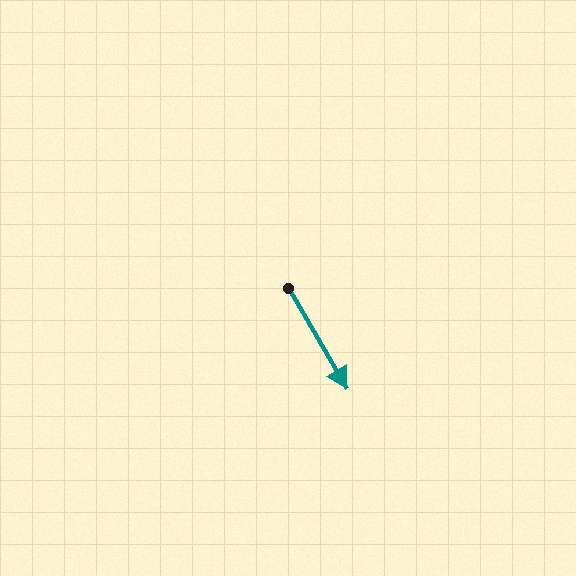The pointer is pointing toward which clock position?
Roughly 5 o'clock.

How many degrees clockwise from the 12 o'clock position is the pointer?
Approximately 150 degrees.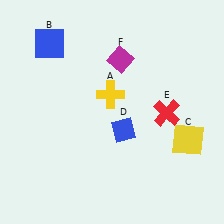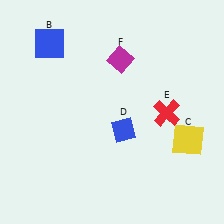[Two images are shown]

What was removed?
The yellow cross (A) was removed in Image 2.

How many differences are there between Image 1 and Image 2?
There is 1 difference between the two images.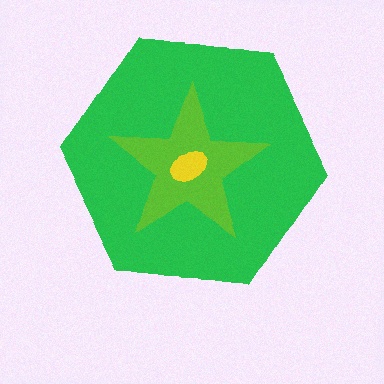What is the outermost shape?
The green hexagon.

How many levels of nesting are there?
3.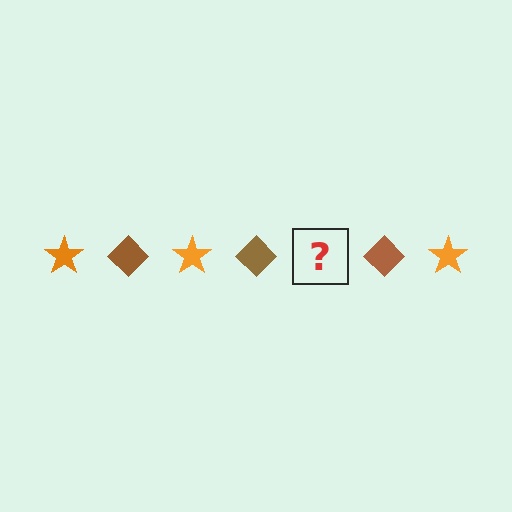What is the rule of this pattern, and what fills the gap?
The rule is that the pattern alternates between orange star and brown diamond. The gap should be filled with an orange star.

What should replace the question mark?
The question mark should be replaced with an orange star.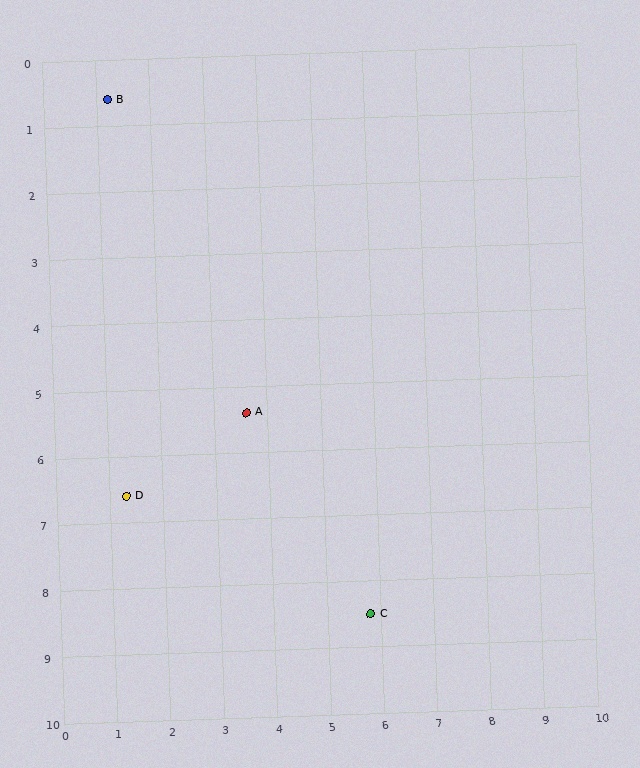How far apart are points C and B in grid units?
Points C and B are about 9.1 grid units apart.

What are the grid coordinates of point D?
Point D is at approximately (1.3, 6.6).